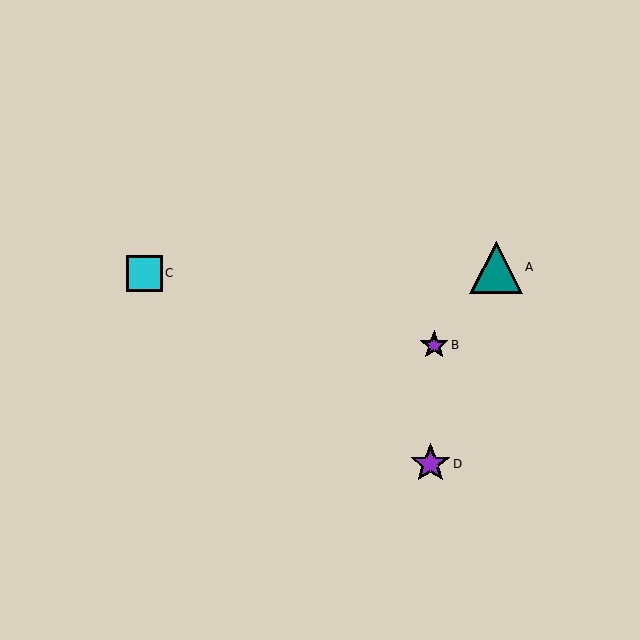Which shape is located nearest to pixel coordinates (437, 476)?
The purple star (labeled D) at (430, 464) is nearest to that location.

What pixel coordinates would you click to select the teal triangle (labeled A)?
Click at (496, 267) to select the teal triangle A.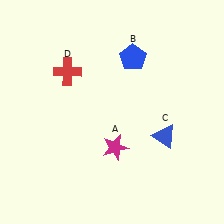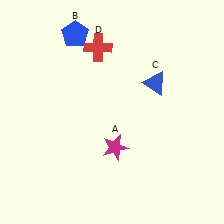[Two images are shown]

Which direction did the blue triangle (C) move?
The blue triangle (C) moved up.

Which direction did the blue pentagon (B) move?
The blue pentagon (B) moved left.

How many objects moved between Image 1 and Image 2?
3 objects moved between the two images.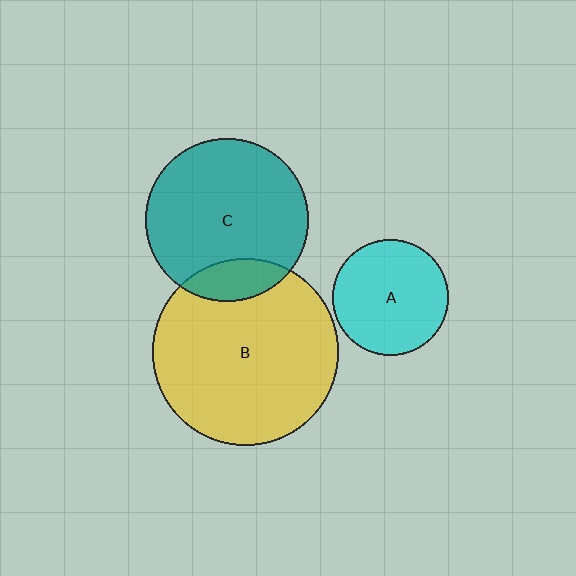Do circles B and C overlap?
Yes.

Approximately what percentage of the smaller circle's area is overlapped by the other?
Approximately 15%.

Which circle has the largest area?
Circle B (yellow).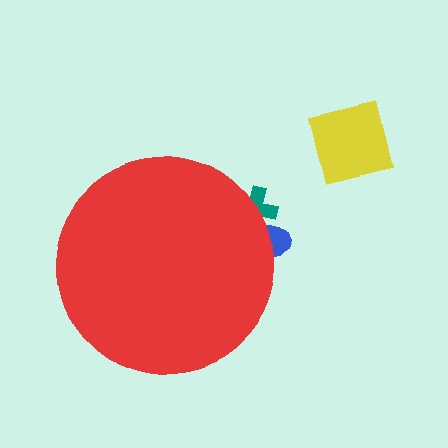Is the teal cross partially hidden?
Yes, the teal cross is partially hidden behind the red circle.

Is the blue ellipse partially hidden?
Yes, the blue ellipse is partially hidden behind the red circle.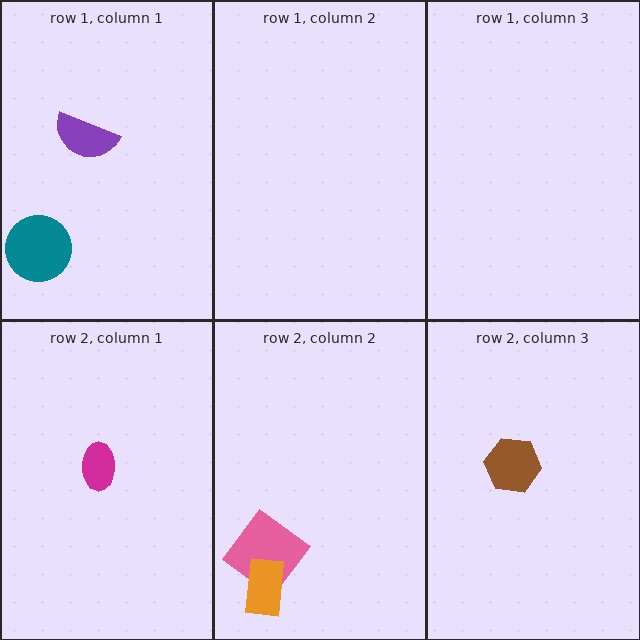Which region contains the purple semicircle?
The row 1, column 1 region.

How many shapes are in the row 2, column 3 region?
1.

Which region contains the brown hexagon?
The row 2, column 3 region.